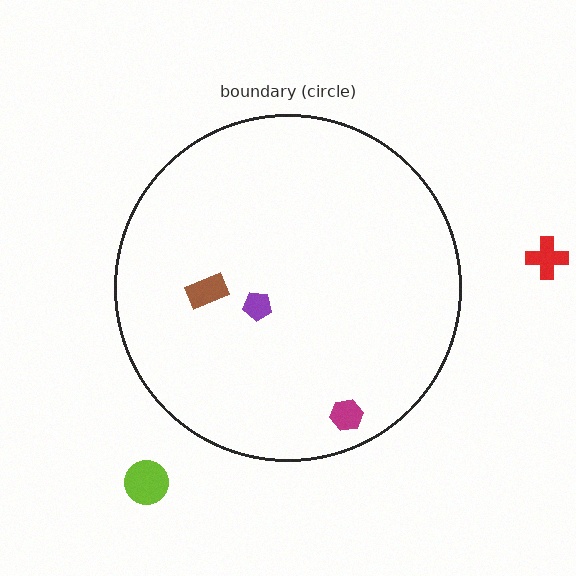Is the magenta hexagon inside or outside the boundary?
Inside.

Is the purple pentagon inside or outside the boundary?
Inside.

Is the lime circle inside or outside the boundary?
Outside.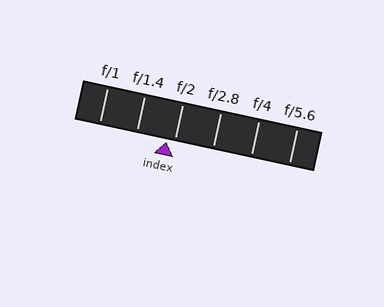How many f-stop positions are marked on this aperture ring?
There are 6 f-stop positions marked.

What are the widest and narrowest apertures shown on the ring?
The widest aperture shown is f/1 and the narrowest is f/5.6.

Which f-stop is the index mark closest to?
The index mark is closest to f/2.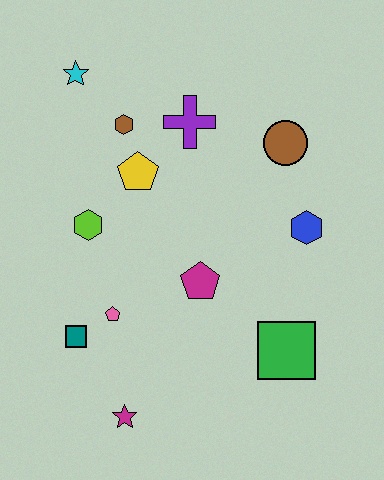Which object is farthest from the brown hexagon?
The magenta star is farthest from the brown hexagon.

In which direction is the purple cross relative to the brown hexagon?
The purple cross is to the right of the brown hexagon.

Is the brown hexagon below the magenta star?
No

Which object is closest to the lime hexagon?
The yellow pentagon is closest to the lime hexagon.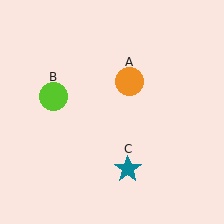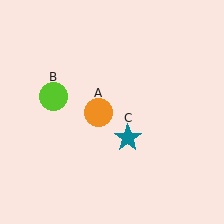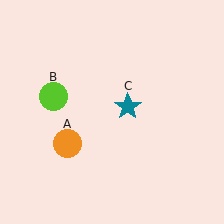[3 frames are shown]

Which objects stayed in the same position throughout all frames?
Lime circle (object B) remained stationary.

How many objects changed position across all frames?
2 objects changed position: orange circle (object A), teal star (object C).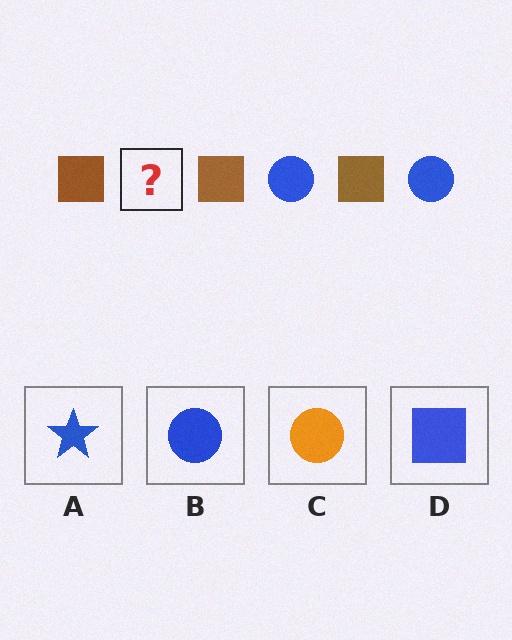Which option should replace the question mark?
Option B.